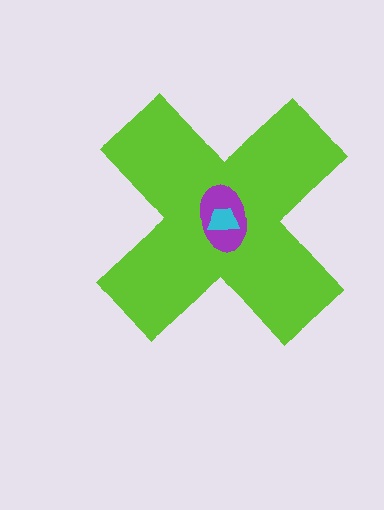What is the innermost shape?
The cyan trapezoid.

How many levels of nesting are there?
3.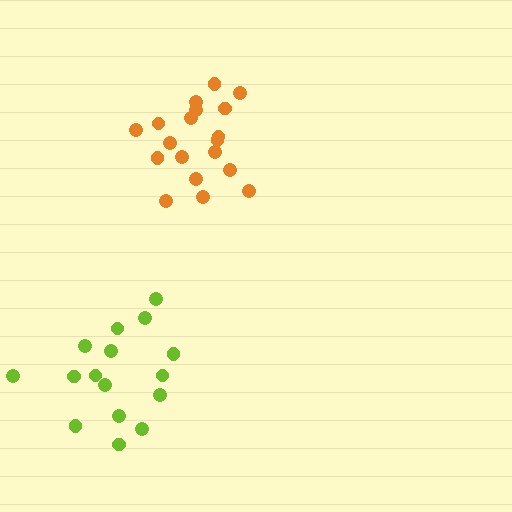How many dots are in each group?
Group 1: 19 dots, Group 2: 16 dots (35 total).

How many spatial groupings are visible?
There are 2 spatial groupings.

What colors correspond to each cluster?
The clusters are colored: orange, lime.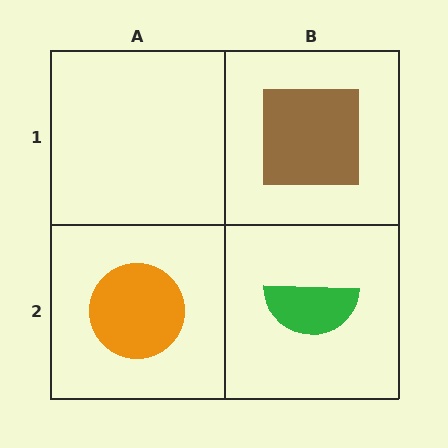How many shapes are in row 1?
1 shape.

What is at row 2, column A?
An orange circle.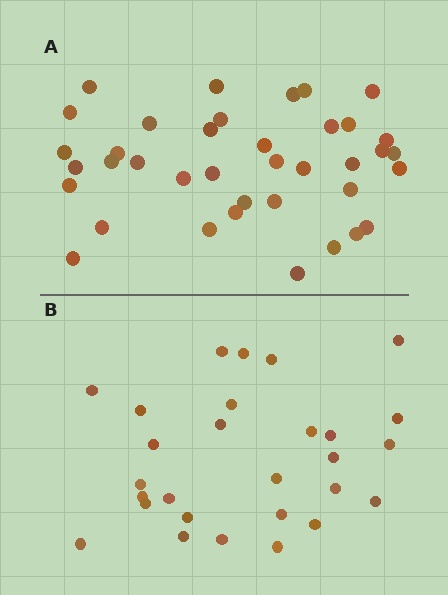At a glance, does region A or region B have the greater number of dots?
Region A (the top region) has more dots.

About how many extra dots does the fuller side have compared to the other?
Region A has roughly 10 or so more dots than region B.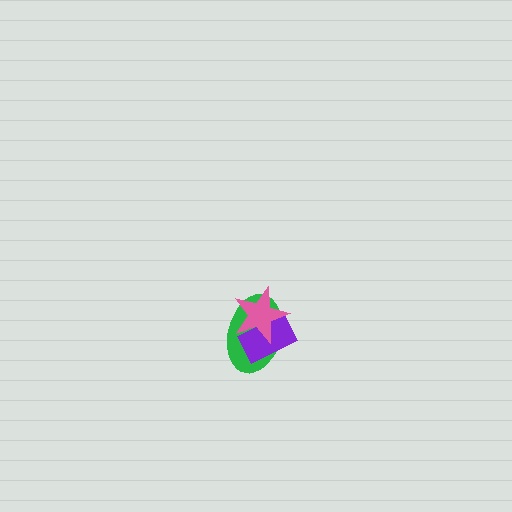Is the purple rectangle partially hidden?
Yes, it is partially covered by another shape.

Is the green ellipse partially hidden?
Yes, it is partially covered by another shape.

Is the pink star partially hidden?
No, no other shape covers it.